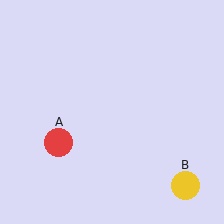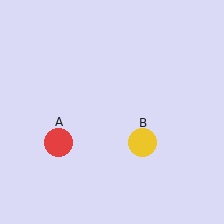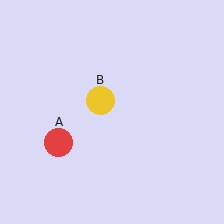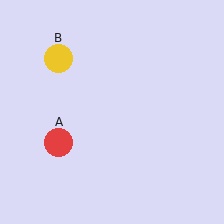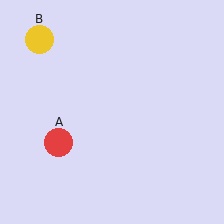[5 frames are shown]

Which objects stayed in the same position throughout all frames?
Red circle (object A) remained stationary.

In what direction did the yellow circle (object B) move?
The yellow circle (object B) moved up and to the left.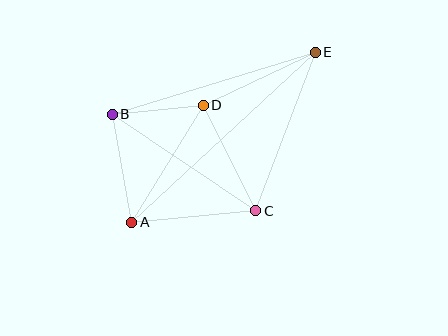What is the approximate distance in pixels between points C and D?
The distance between C and D is approximately 118 pixels.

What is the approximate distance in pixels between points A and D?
The distance between A and D is approximately 137 pixels.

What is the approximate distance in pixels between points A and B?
The distance between A and B is approximately 110 pixels.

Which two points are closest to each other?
Points B and D are closest to each other.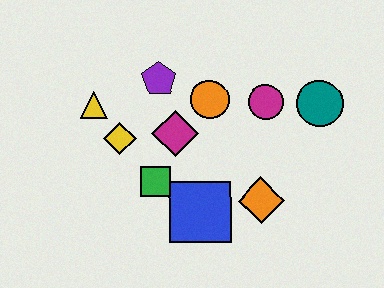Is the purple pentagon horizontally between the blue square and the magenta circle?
No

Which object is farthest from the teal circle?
The yellow triangle is farthest from the teal circle.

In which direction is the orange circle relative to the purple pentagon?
The orange circle is to the right of the purple pentagon.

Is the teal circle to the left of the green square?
No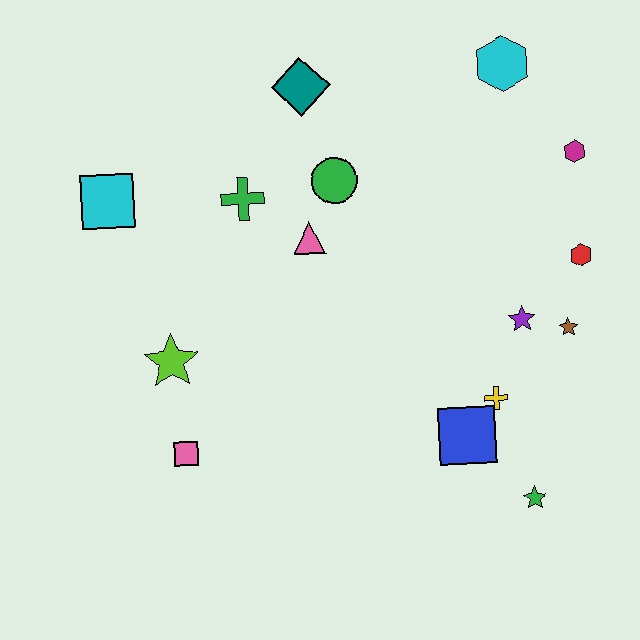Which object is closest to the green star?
The blue square is closest to the green star.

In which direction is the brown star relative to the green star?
The brown star is above the green star.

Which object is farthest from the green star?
The cyan square is farthest from the green star.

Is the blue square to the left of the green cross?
No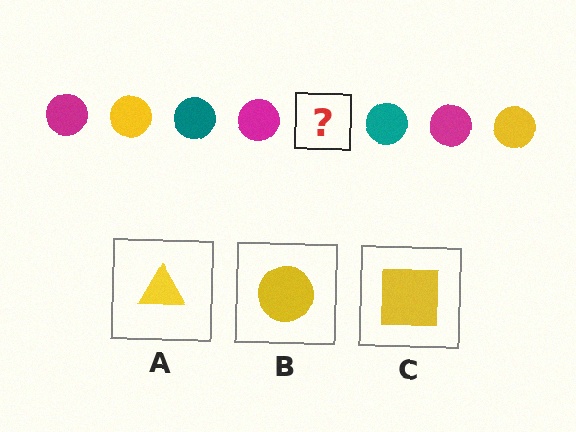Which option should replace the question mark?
Option B.